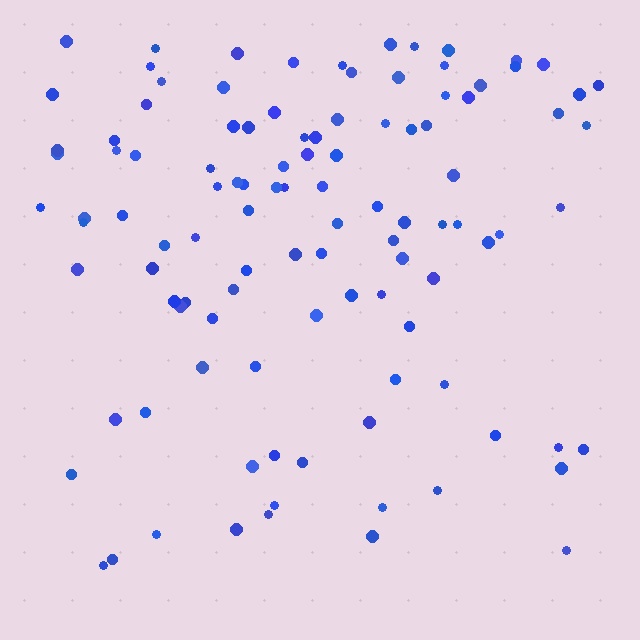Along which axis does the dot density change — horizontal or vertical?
Vertical.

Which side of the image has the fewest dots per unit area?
The bottom.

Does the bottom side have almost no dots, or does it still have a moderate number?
Still a moderate number, just noticeably fewer than the top.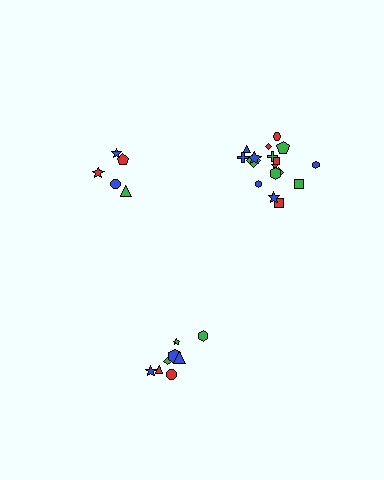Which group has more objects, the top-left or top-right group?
The top-right group.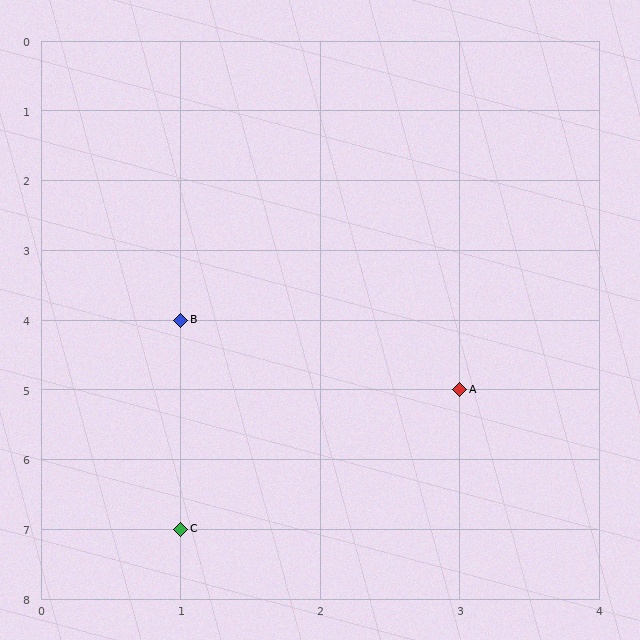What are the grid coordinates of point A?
Point A is at grid coordinates (3, 5).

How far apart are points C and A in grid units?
Points C and A are 2 columns and 2 rows apart (about 2.8 grid units diagonally).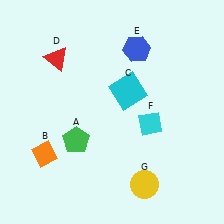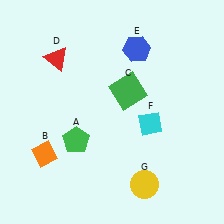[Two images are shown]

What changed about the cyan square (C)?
In Image 1, C is cyan. In Image 2, it changed to green.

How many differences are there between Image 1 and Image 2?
There is 1 difference between the two images.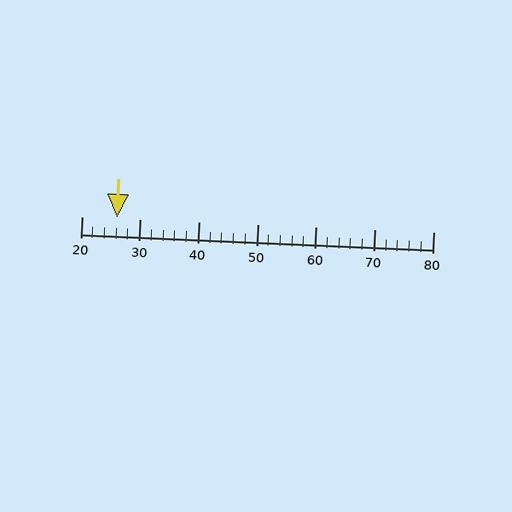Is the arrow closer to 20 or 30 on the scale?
The arrow is closer to 30.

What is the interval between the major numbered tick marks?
The major tick marks are spaced 10 units apart.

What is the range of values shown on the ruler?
The ruler shows values from 20 to 80.